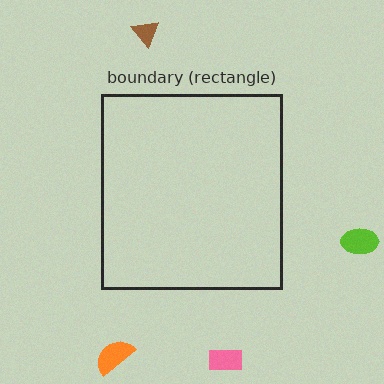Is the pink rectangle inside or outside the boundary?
Outside.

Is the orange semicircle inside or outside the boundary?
Outside.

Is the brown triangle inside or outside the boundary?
Outside.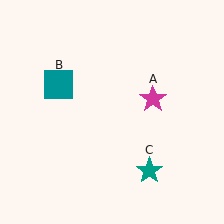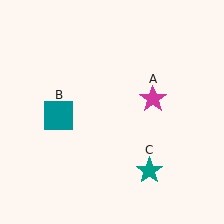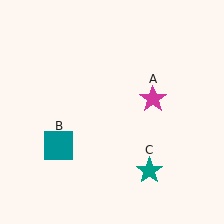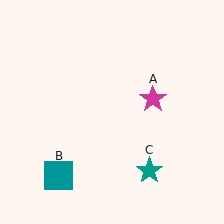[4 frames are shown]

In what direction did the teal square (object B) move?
The teal square (object B) moved down.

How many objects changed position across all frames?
1 object changed position: teal square (object B).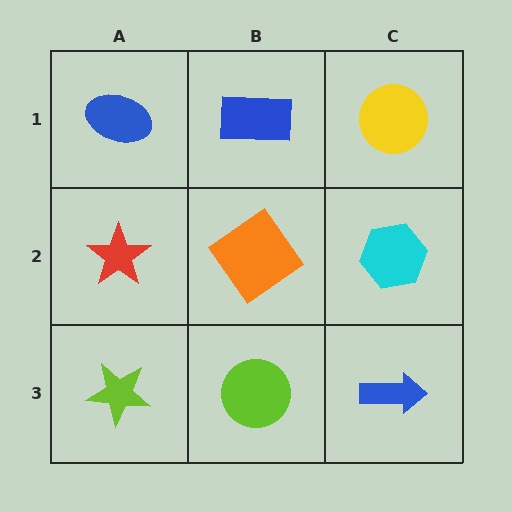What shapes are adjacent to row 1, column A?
A red star (row 2, column A), a blue rectangle (row 1, column B).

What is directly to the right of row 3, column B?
A blue arrow.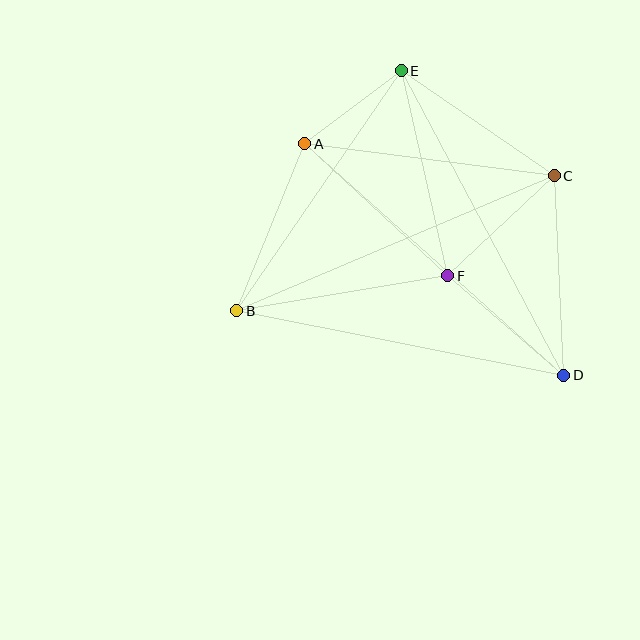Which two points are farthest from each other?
Points A and D are farthest from each other.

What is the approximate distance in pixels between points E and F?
The distance between E and F is approximately 210 pixels.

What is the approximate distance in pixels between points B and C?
The distance between B and C is approximately 345 pixels.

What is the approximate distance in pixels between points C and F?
The distance between C and F is approximately 146 pixels.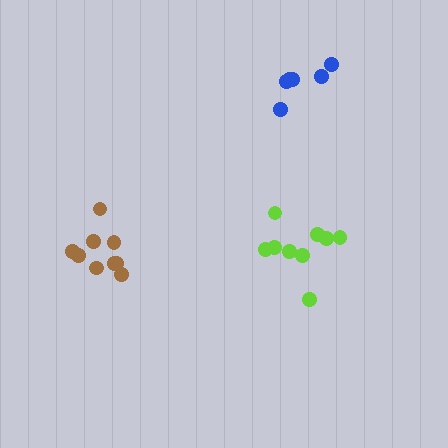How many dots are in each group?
Group 1: 6 dots, Group 2: 9 dots, Group 3: 9 dots (24 total).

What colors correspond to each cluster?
The clusters are colored: blue, lime, brown.